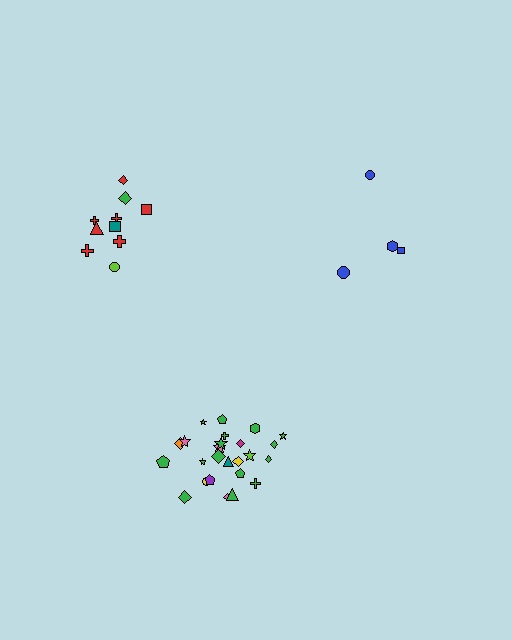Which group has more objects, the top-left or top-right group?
The top-left group.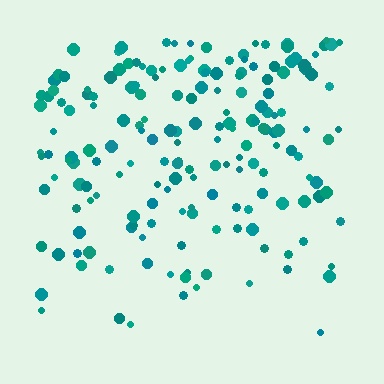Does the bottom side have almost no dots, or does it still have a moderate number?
Still a moderate number, just noticeably fewer than the top.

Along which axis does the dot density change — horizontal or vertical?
Vertical.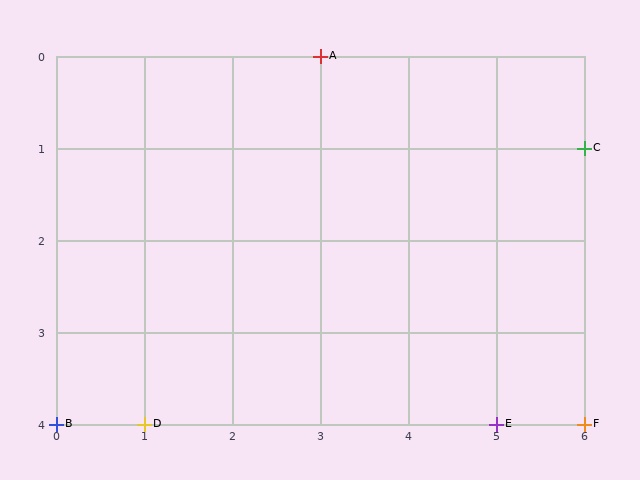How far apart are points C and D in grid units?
Points C and D are 5 columns and 3 rows apart (about 5.8 grid units diagonally).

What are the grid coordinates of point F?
Point F is at grid coordinates (6, 4).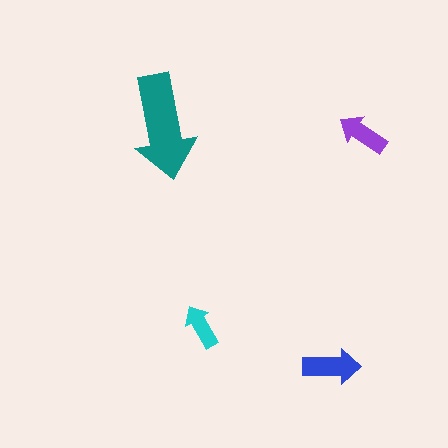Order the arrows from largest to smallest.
the teal one, the blue one, the purple one, the cyan one.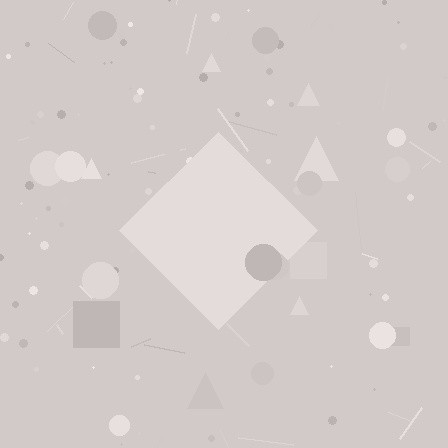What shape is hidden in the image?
A diamond is hidden in the image.